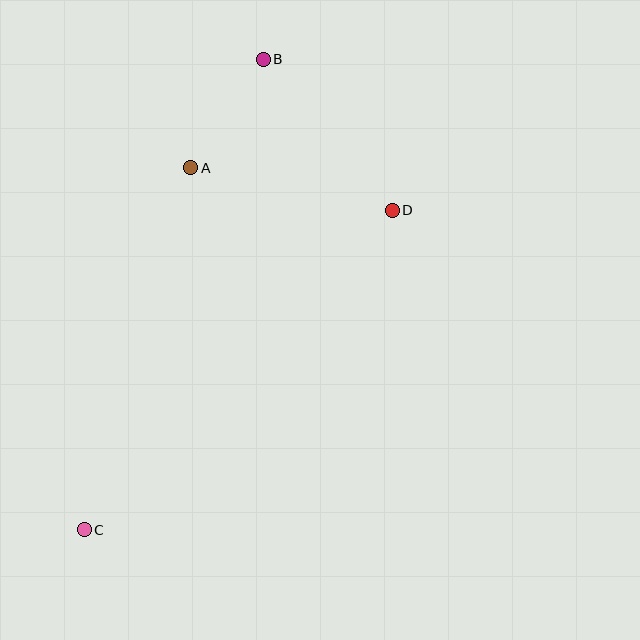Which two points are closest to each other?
Points A and B are closest to each other.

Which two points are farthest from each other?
Points B and C are farthest from each other.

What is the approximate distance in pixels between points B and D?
The distance between B and D is approximately 199 pixels.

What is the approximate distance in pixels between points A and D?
The distance between A and D is approximately 206 pixels.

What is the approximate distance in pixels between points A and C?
The distance between A and C is approximately 377 pixels.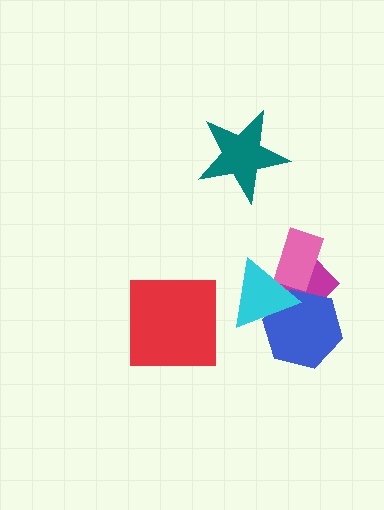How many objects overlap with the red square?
0 objects overlap with the red square.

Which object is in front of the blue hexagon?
The cyan triangle is in front of the blue hexagon.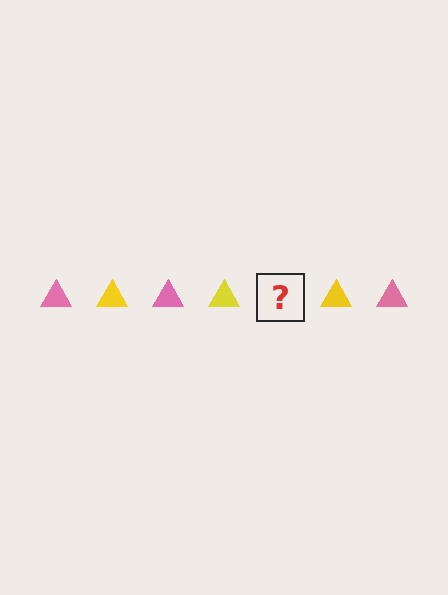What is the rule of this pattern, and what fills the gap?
The rule is that the pattern cycles through pink, yellow triangles. The gap should be filled with a pink triangle.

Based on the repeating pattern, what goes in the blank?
The blank should be a pink triangle.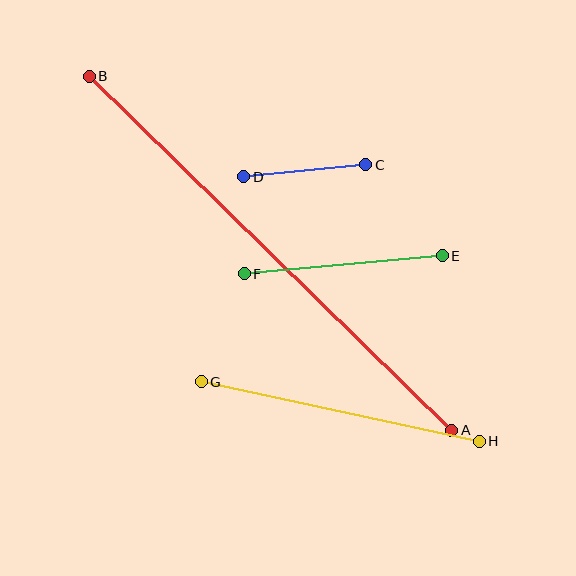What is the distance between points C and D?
The distance is approximately 123 pixels.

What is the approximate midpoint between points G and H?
The midpoint is at approximately (340, 412) pixels.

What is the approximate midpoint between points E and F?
The midpoint is at approximately (343, 265) pixels.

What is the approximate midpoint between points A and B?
The midpoint is at approximately (270, 253) pixels.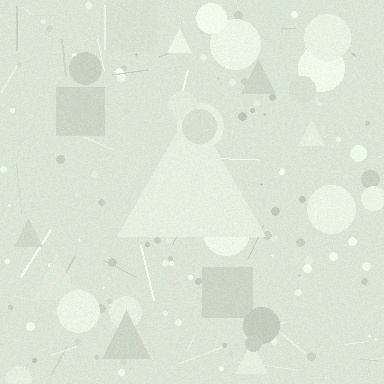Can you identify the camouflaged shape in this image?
The camouflaged shape is a triangle.